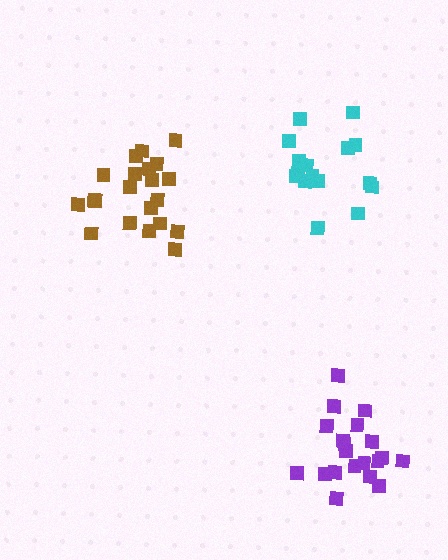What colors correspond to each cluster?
The clusters are colored: purple, cyan, brown.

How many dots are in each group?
Group 1: 20 dots, Group 2: 16 dots, Group 3: 21 dots (57 total).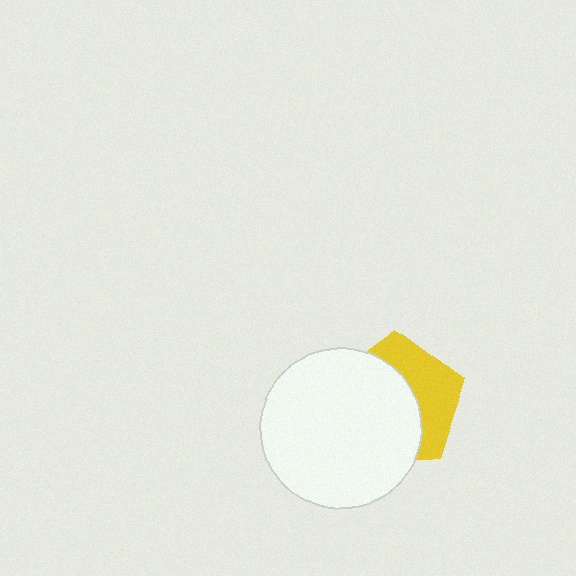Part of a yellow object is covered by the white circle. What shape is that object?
It is a pentagon.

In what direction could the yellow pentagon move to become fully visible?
The yellow pentagon could move right. That would shift it out from behind the white circle entirely.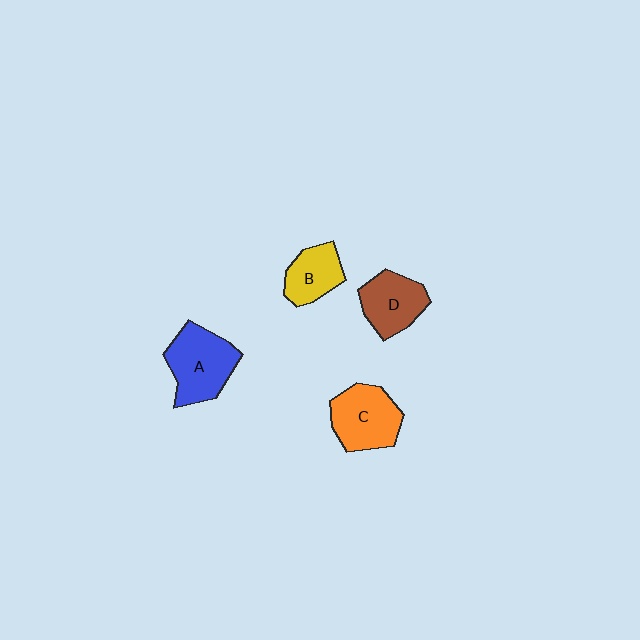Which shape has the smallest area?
Shape B (yellow).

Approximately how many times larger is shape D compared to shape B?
Approximately 1.2 times.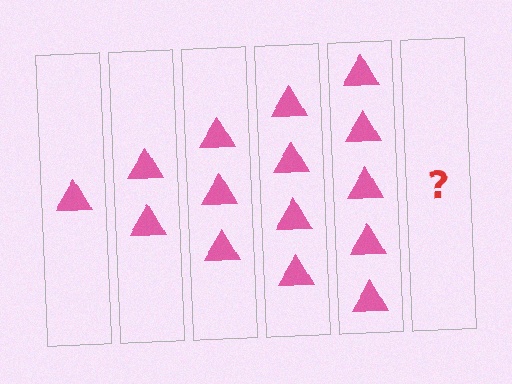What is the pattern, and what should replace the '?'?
The pattern is that each step adds one more triangle. The '?' should be 6 triangles.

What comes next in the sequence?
The next element should be 6 triangles.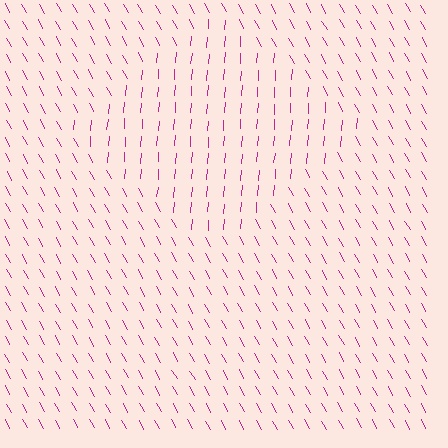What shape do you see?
I see a diamond.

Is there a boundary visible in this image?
Yes, there is a texture boundary formed by a change in line orientation.